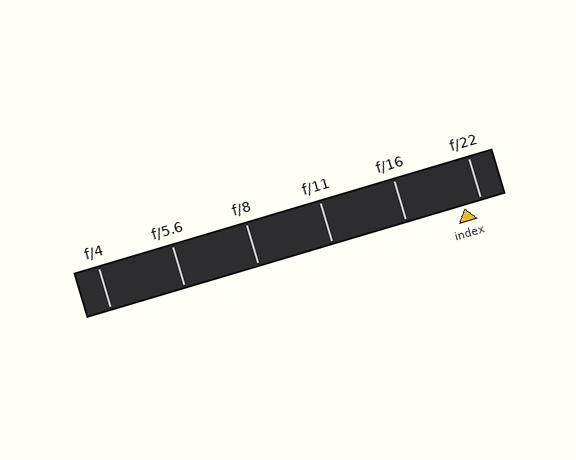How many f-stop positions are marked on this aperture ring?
There are 6 f-stop positions marked.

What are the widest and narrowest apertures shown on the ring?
The widest aperture shown is f/4 and the narrowest is f/22.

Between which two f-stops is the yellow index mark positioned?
The index mark is between f/16 and f/22.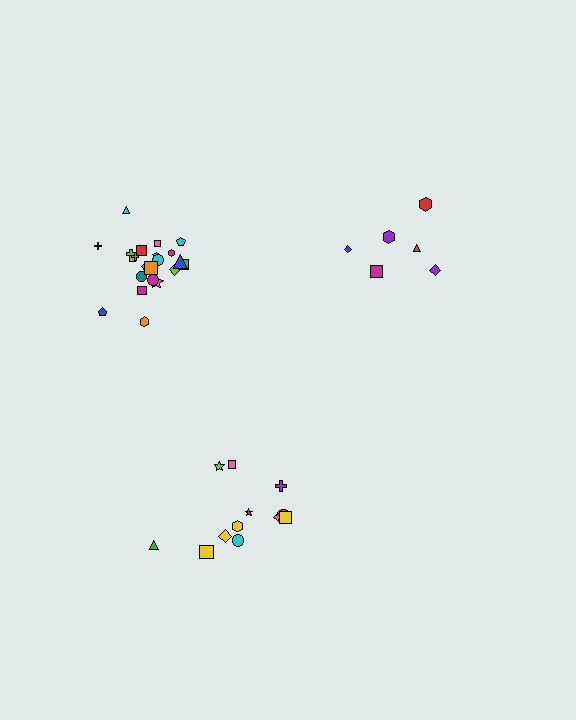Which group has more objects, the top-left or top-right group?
The top-left group.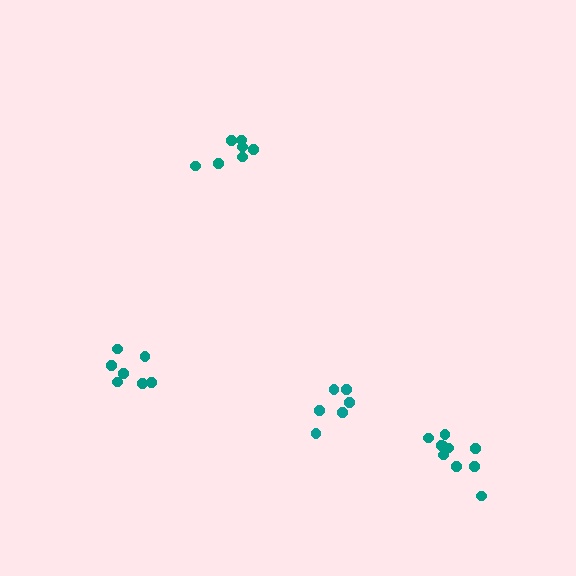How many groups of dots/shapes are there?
There are 4 groups.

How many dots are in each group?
Group 1: 10 dots, Group 2: 7 dots, Group 3: 6 dots, Group 4: 7 dots (30 total).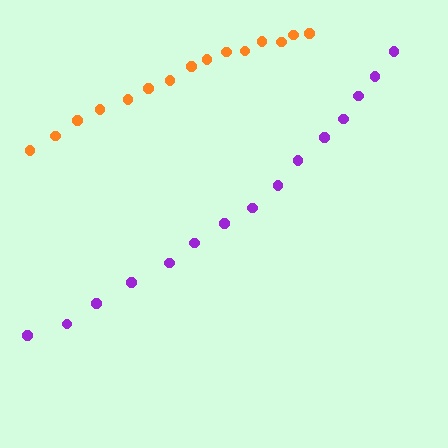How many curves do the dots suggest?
There are 2 distinct paths.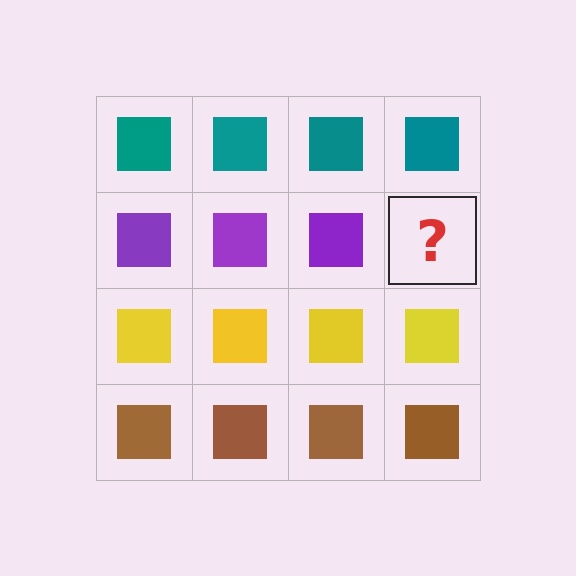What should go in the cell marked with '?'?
The missing cell should contain a purple square.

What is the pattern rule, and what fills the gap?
The rule is that each row has a consistent color. The gap should be filled with a purple square.